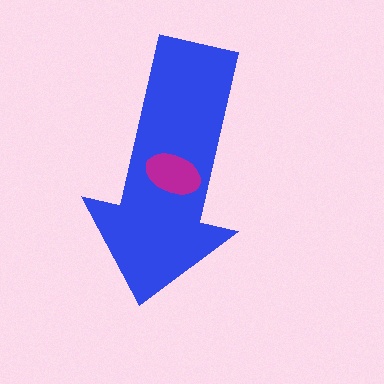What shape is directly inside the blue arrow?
The magenta ellipse.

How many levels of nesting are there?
2.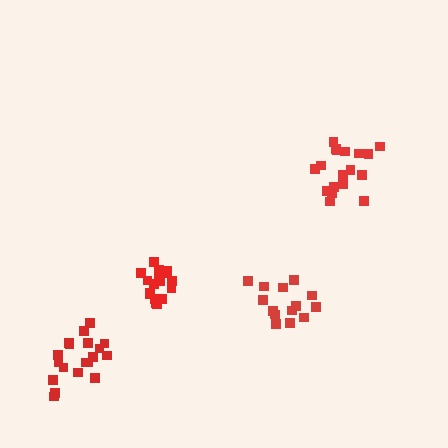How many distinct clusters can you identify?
There are 4 distinct clusters.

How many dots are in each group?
Group 1: 14 dots, Group 2: 18 dots, Group 3: 17 dots, Group 4: 19 dots (68 total).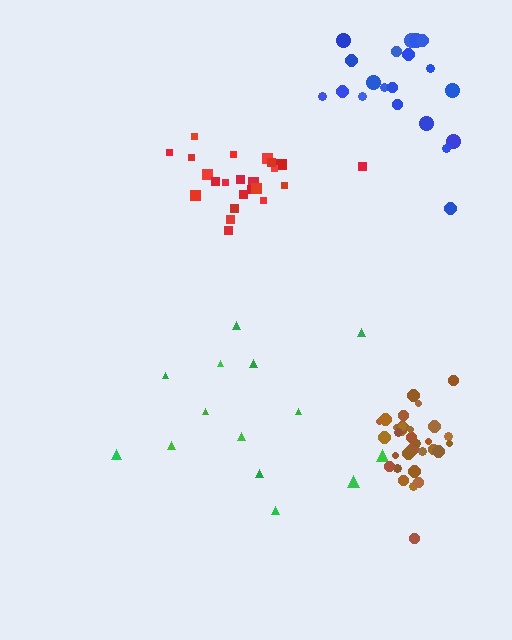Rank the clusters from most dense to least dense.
brown, red, blue, green.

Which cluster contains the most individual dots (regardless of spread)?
Brown (32).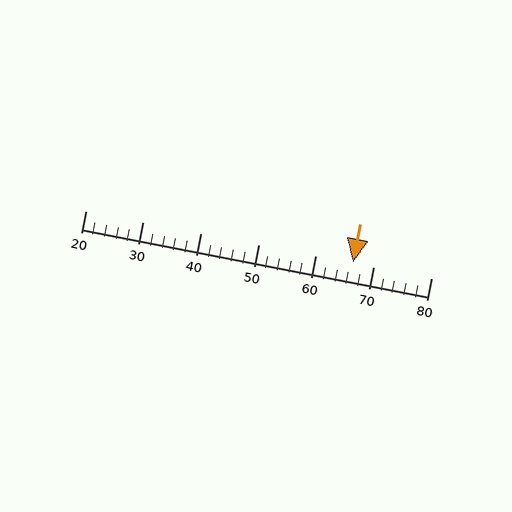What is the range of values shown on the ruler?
The ruler shows values from 20 to 80.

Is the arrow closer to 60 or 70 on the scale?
The arrow is closer to 70.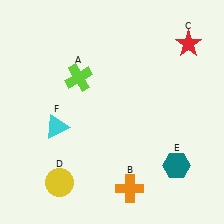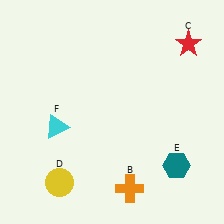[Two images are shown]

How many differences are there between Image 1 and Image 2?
There is 1 difference between the two images.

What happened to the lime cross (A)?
The lime cross (A) was removed in Image 2. It was in the top-left area of Image 1.